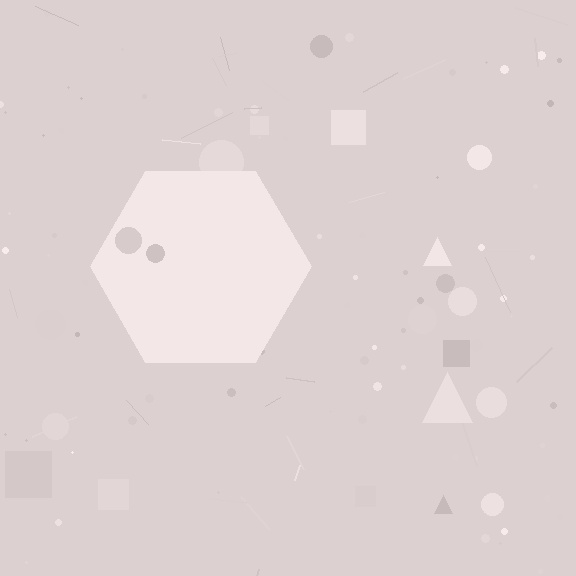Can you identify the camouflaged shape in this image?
The camouflaged shape is a hexagon.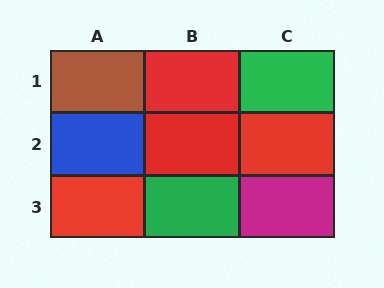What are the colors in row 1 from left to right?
Brown, red, green.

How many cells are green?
2 cells are green.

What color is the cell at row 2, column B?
Red.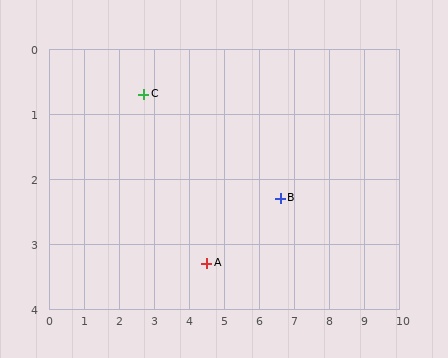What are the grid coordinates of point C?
Point C is at approximately (2.7, 0.7).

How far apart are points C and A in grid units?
Points C and A are about 3.2 grid units apart.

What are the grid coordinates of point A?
Point A is at approximately (4.5, 3.3).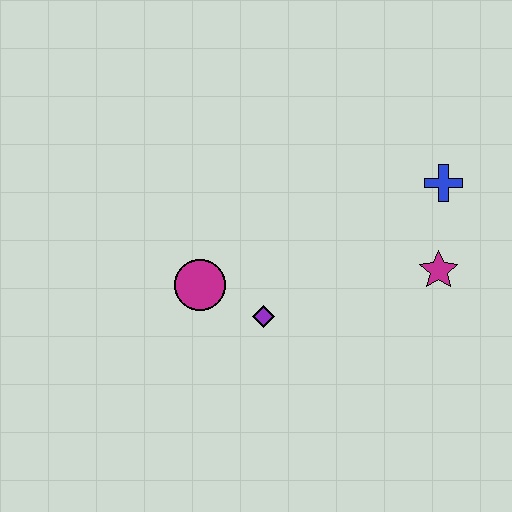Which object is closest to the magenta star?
The blue cross is closest to the magenta star.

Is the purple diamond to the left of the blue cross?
Yes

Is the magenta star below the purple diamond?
No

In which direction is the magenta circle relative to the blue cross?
The magenta circle is to the left of the blue cross.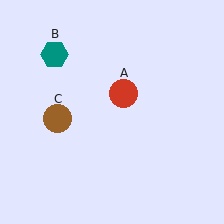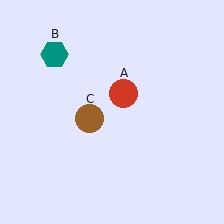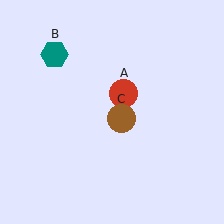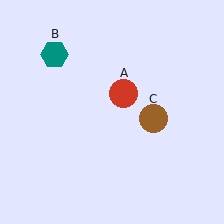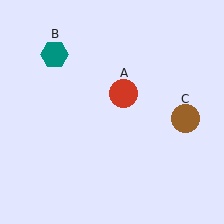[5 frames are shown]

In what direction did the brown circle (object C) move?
The brown circle (object C) moved right.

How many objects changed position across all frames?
1 object changed position: brown circle (object C).